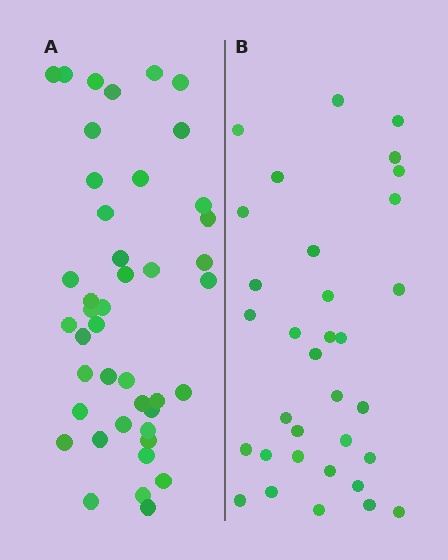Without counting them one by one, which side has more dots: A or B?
Region A (the left region) has more dots.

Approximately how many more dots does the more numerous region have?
Region A has roughly 10 or so more dots than region B.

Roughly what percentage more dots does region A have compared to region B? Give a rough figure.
About 30% more.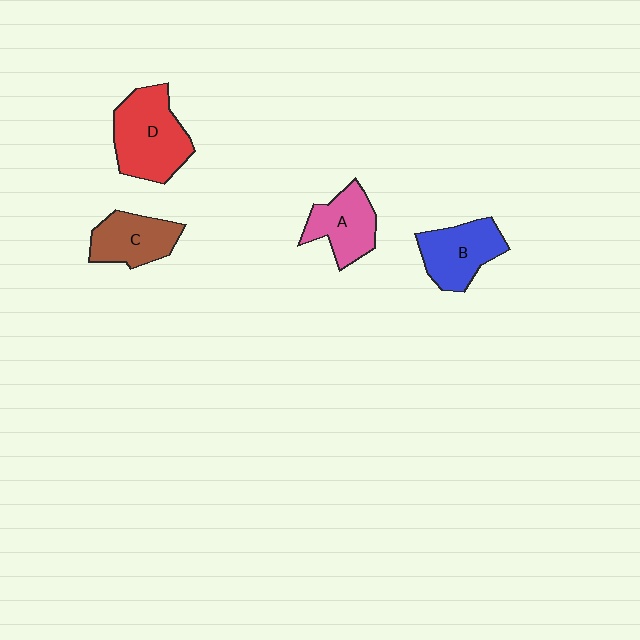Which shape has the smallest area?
Shape C (brown).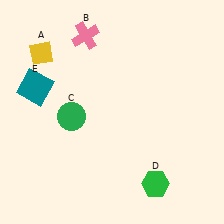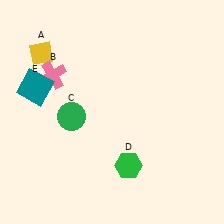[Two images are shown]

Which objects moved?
The objects that moved are: the pink cross (B), the green hexagon (D).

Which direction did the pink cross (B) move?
The pink cross (B) moved down.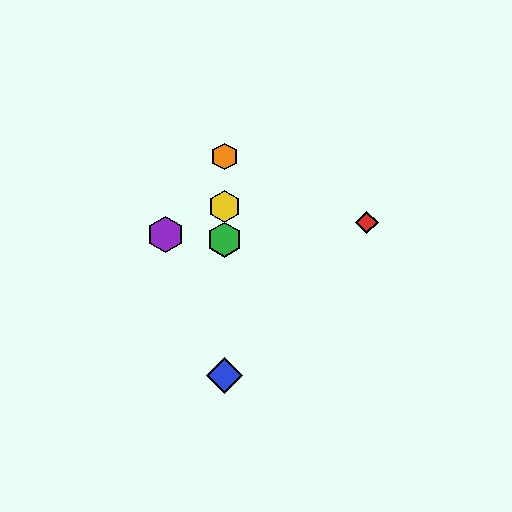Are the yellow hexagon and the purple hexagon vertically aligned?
No, the yellow hexagon is at x≈225 and the purple hexagon is at x≈166.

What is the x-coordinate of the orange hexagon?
The orange hexagon is at x≈225.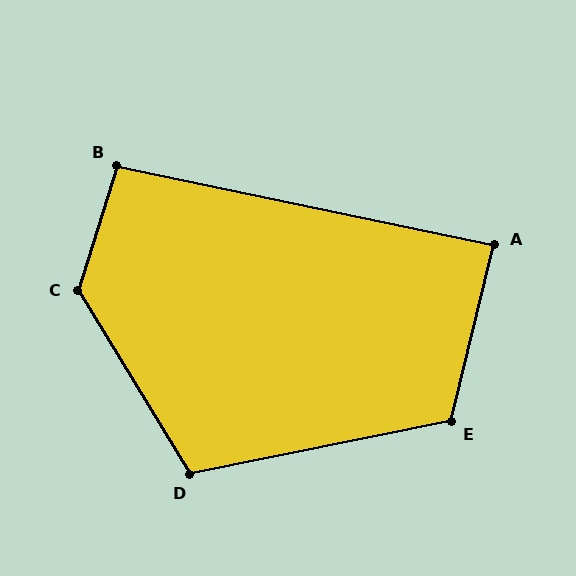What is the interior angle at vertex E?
Approximately 115 degrees (obtuse).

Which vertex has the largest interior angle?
C, at approximately 131 degrees.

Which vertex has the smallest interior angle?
A, at approximately 88 degrees.